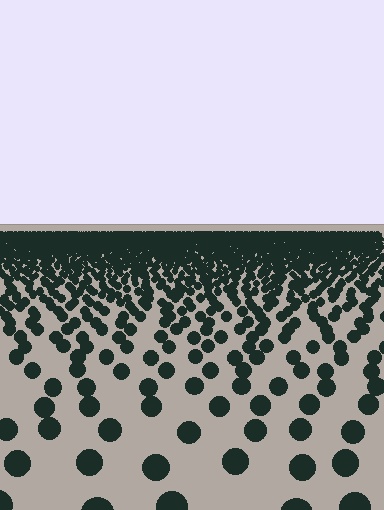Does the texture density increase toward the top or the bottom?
Density increases toward the top.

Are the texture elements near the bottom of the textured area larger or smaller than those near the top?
Larger. Near the bottom, elements are closer to the viewer and appear at a bigger on-screen size.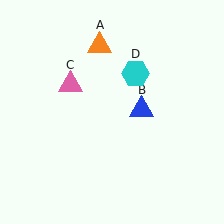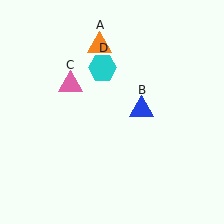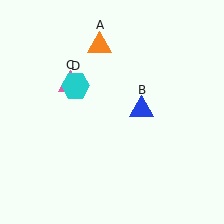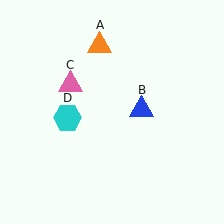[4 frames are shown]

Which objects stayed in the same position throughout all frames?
Orange triangle (object A) and blue triangle (object B) and pink triangle (object C) remained stationary.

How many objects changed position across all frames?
1 object changed position: cyan hexagon (object D).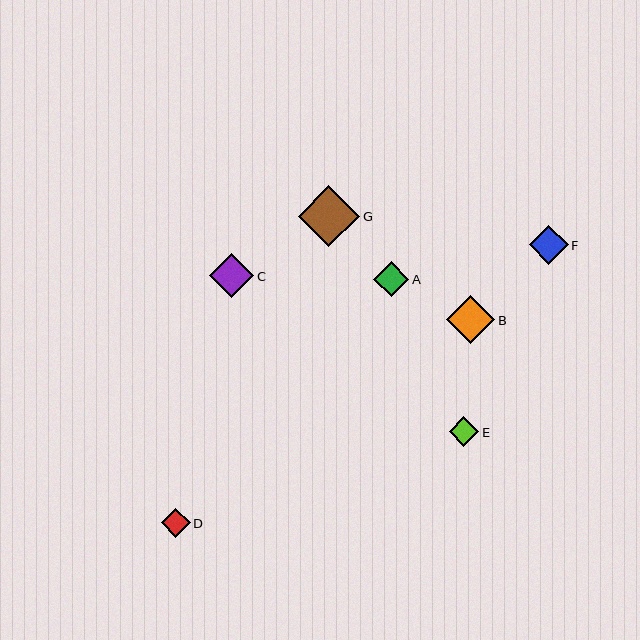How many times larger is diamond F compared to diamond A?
Diamond F is approximately 1.1 times the size of diamond A.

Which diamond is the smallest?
Diamond D is the smallest with a size of approximately 29 pixels.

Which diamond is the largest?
Diamond G is the largest with a size of approximately 61 pixels.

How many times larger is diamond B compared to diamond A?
Diamond B is approximately 1.4 times the size of diamond A.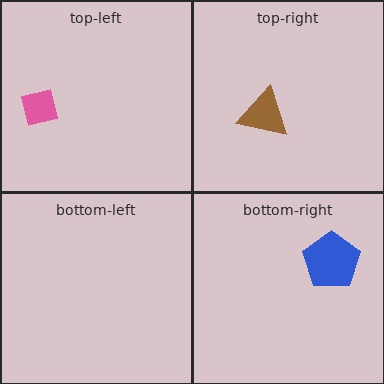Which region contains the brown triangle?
The top-right region.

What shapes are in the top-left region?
The pink square.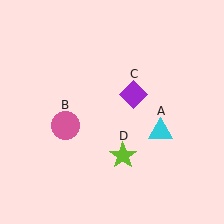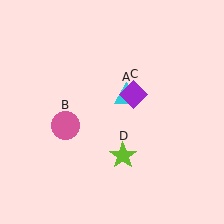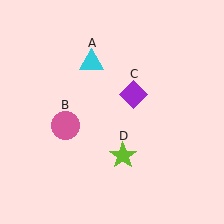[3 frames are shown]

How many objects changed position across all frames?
1 object changed position: cyan triangle (object A).